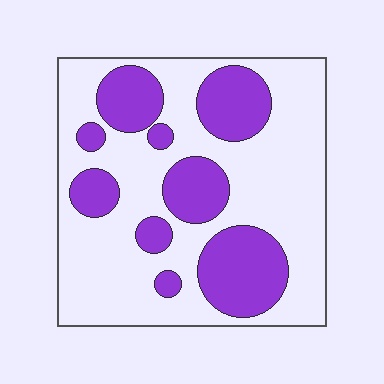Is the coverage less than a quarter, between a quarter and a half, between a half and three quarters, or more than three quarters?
Between a quarter and a half.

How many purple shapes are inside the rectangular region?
9.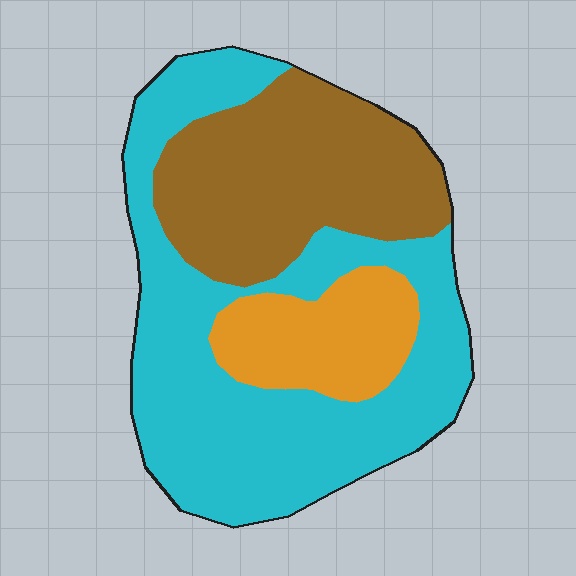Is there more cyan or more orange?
Cyan.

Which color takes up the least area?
Orange, at roughly 15%.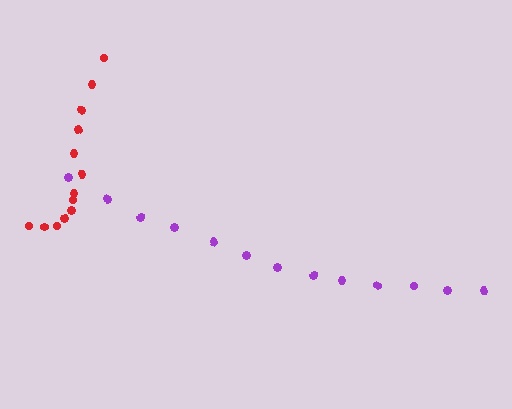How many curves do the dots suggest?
There are 2 distinct paths.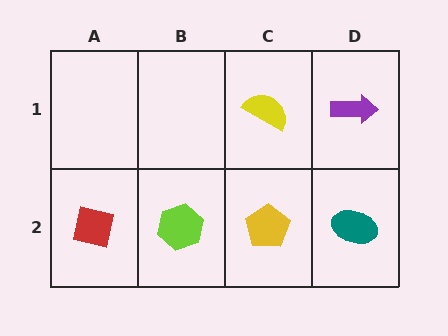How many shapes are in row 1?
2 shapes.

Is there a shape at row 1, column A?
No, that cell is empty.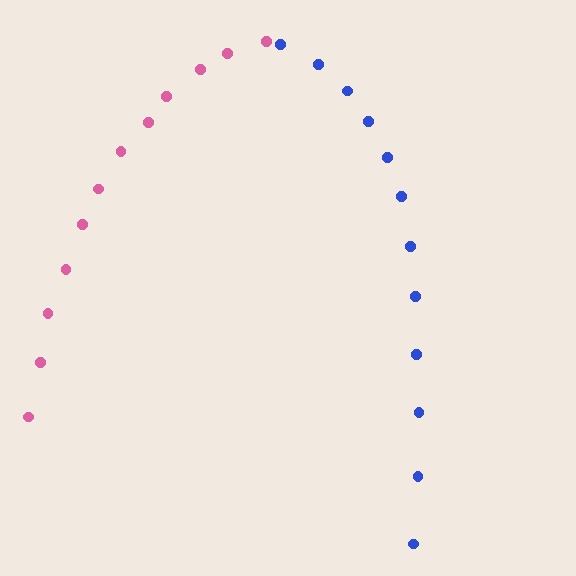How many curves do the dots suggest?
There are 2 distinct paths.